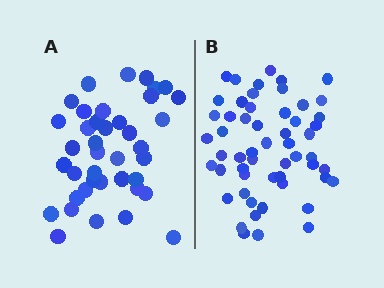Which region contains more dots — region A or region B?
Region B (the right region) has more dots.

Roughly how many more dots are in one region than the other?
Region B has approximately 15 more dots than region A.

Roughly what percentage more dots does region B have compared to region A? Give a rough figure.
About 40% more.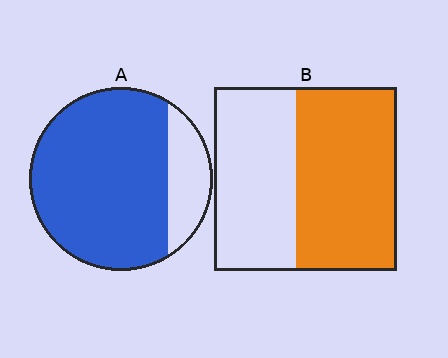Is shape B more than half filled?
Yes.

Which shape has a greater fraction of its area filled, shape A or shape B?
Shape A.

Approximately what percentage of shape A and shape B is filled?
A is approximately 80% and B is approximately 55%.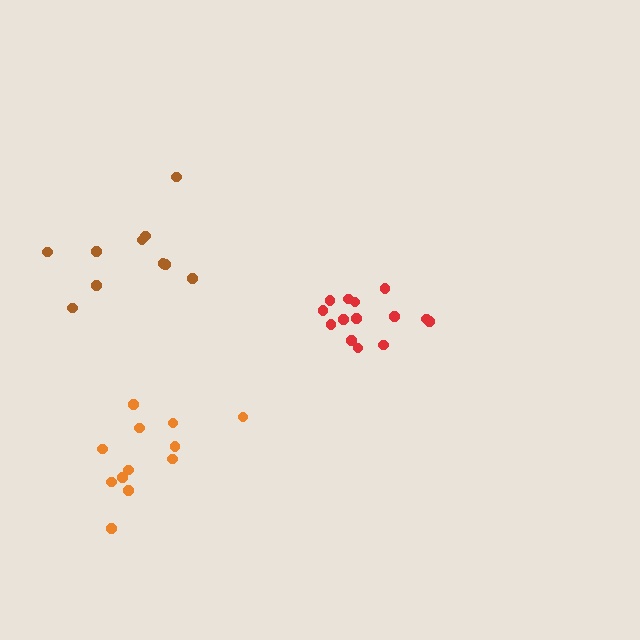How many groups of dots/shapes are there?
There are 3 groups.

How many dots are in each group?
Group 1: 14 dots, Group 2: 12 dots, Group 3: 10 dots (36 total).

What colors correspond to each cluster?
The clusters are colored: red, orange, brown.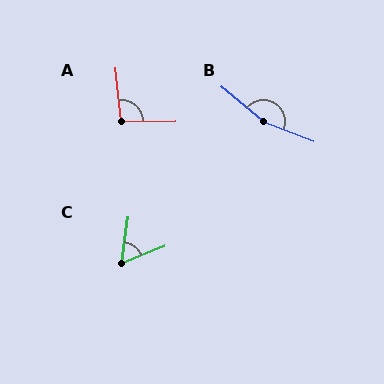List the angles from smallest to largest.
C (60°), A (95°), B (161°).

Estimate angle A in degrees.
Approximately 95 degrees.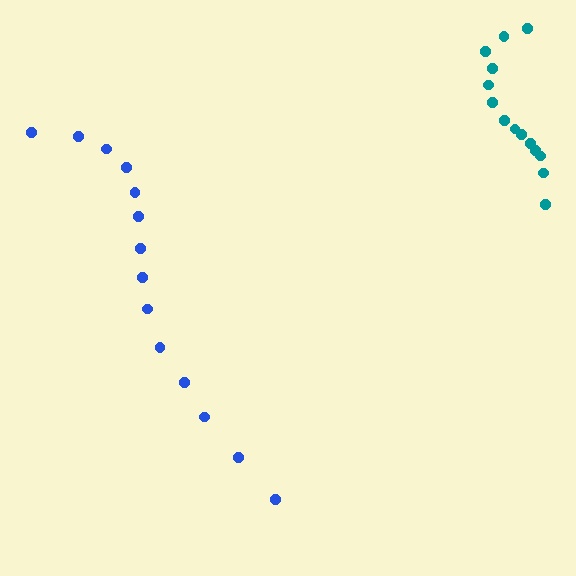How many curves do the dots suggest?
There are 2 distinct paths.